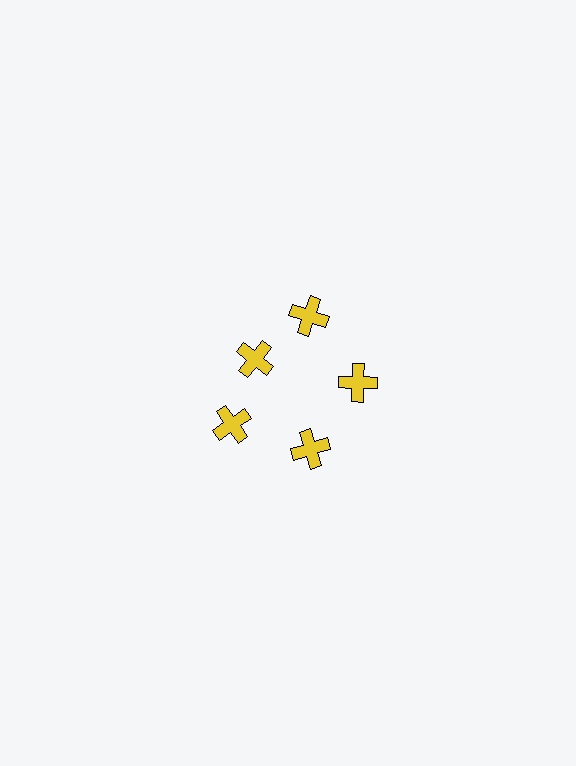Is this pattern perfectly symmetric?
No. The 5 yellow crosses are arranged in a ring, but one element near the 10 o'clock position is pulled inward toward the center, breaking the 5-fold rotational symmetry.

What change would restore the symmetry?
The symmetry would be restored by moving it outward, back onto the ring so that all 5 crosses sit at equal angles and equal distance from the center.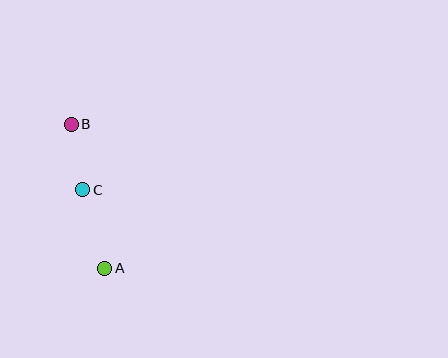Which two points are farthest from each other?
Points A and B are farthest from each other.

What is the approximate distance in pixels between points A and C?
The distance between A and C is approximately 81 pixels.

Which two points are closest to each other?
Points B and C are closest to each other.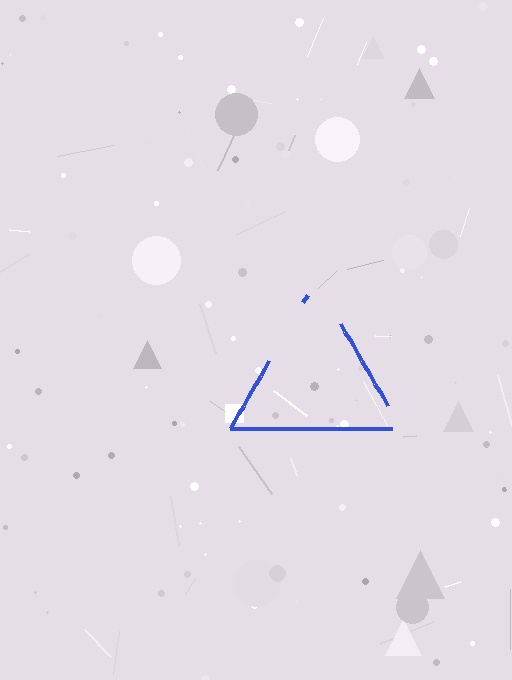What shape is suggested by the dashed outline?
The dashed outline suggests a triangle.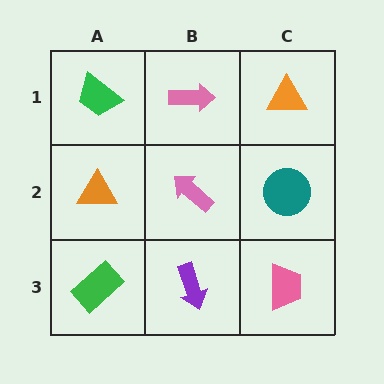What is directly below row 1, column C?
A teal circle.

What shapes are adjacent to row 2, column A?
A green trapezoid (row 1, column A), a green rectangle (row 3, column A), a pink arrow (row 2, column B).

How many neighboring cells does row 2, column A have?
3.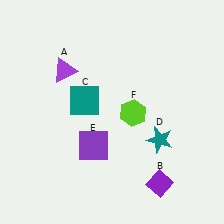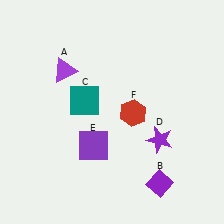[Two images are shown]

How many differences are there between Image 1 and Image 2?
There are 2 differences between the two images.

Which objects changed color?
D changed from teal to purple. F changed from lime to red.